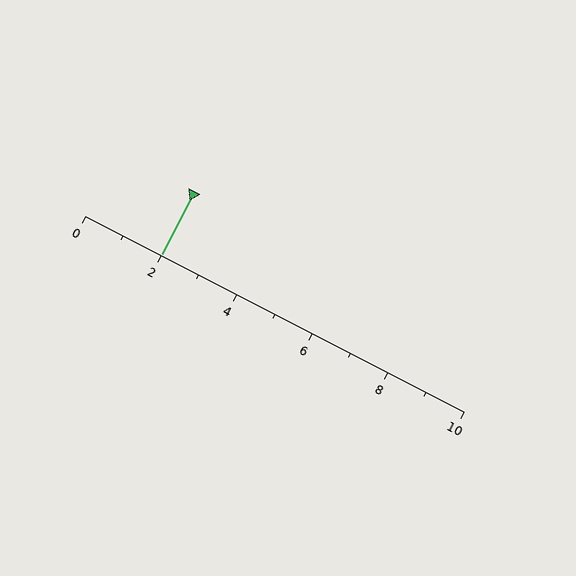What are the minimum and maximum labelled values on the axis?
The axis runs from 0 to 10.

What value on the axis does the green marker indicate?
The marker indicates approximately 2.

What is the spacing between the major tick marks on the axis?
The major ticks are spaced 2 apart.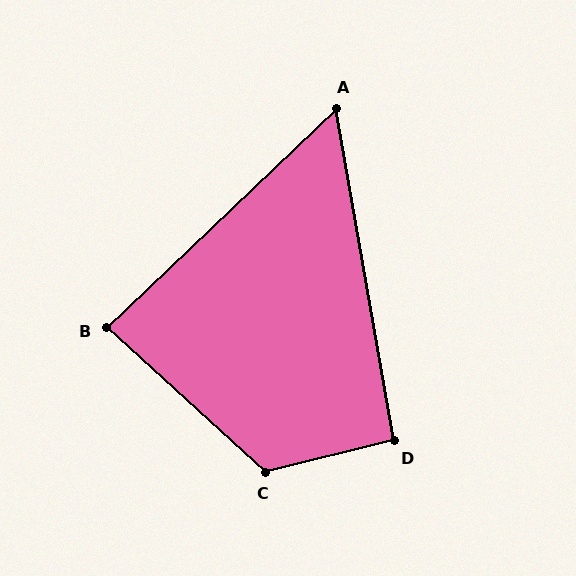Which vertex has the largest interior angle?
C, at approximately 124 degrees.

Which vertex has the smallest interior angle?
A, at approximately 56 degrees.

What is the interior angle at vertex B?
Approximately 86 degrees (approximately right).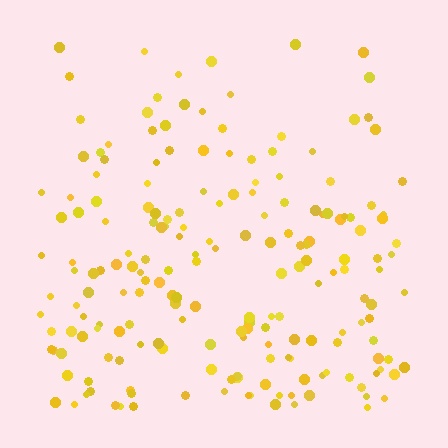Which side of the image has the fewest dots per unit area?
The top.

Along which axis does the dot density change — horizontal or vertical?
Vertical.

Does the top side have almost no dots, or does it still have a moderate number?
Still a moderate number, just noticeably fewer than the bottom.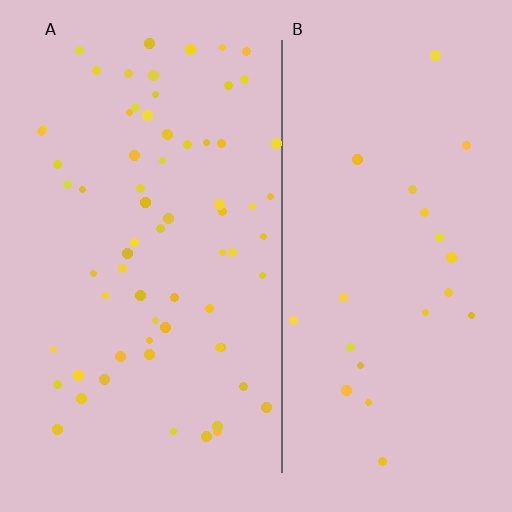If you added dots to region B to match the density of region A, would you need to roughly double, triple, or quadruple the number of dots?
Approximately triple.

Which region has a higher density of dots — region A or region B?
A (the left).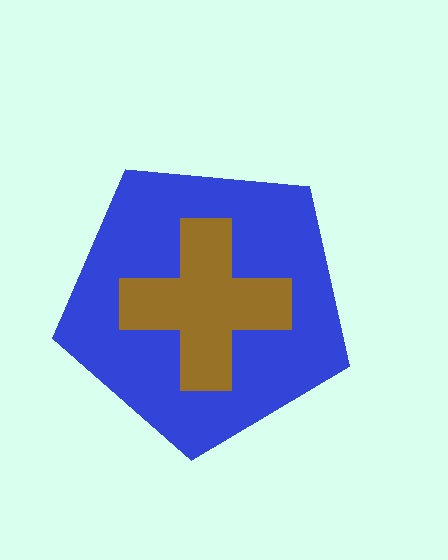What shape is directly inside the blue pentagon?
The brown cross.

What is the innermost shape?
The brown cross.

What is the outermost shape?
The blue pentagon.